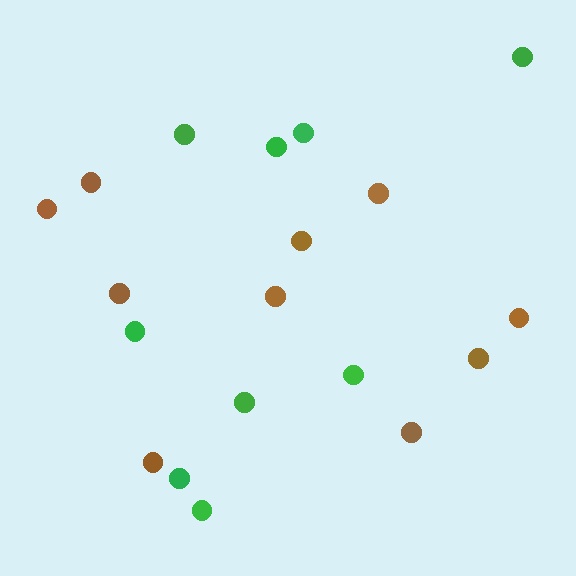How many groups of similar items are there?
There are 2 groups: one group of brown circles (10) and one group of green circles (9).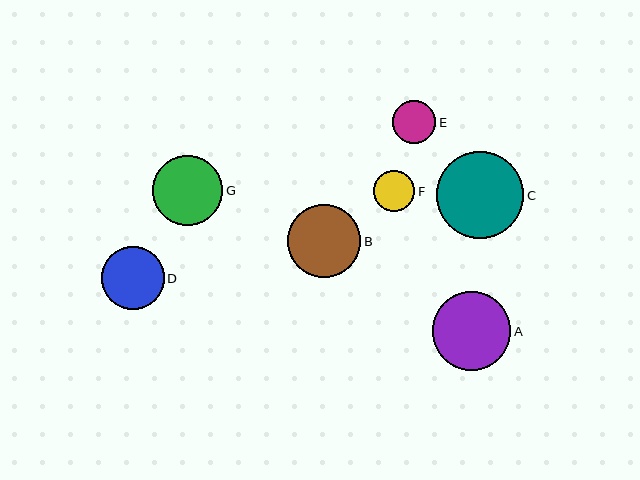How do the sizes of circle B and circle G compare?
Circle B and circle G are approximately the same size.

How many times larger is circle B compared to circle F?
Circle B is approximately 1.8 times the size of circle F.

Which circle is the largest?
Circle C is the largest with a size of approximately 88 pixels.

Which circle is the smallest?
Circle F is the smallest with a size of approximately 41 pixels.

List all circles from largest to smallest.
From largest to smallest: C, A, B, G, D, E, F.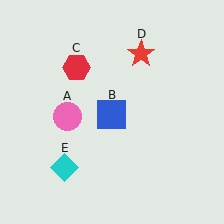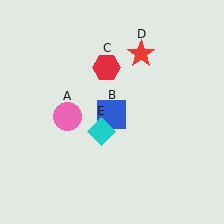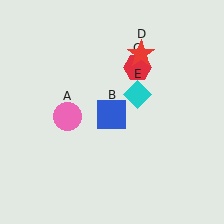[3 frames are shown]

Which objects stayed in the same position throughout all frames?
Pink circle (object A) and blue square (object B) and red star (object D) remained stationary.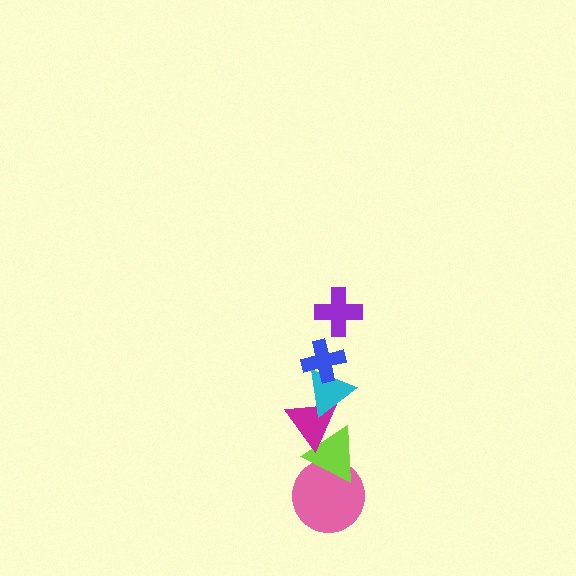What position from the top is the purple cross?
The purple cross is 1st from the top.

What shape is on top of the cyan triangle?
The blue cross is on top of the cyan triangle.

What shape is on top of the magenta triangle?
The cyan triangle is on top of the magenta triangle.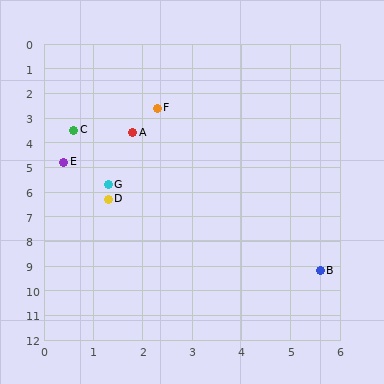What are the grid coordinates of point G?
Point G is at approximately (1.3, 5.7).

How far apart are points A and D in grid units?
Points A and D are about 2.7 grid units apart.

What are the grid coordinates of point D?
Point D is at approximately (1.3, 6.3).